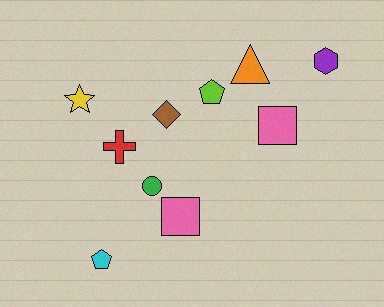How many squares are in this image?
There are 2 squares.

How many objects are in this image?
There are 10 objects.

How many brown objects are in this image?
There is 1 brown object.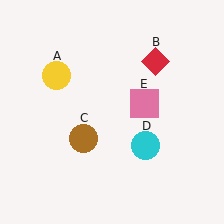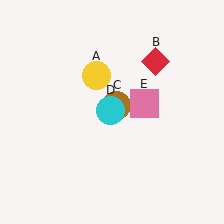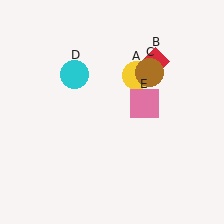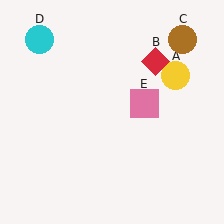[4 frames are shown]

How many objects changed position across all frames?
3 objects changed position: yellow circle (object A), brown circle (object C), cyan circle (object D).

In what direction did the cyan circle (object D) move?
The cyan circle (object D) moved up and to the left.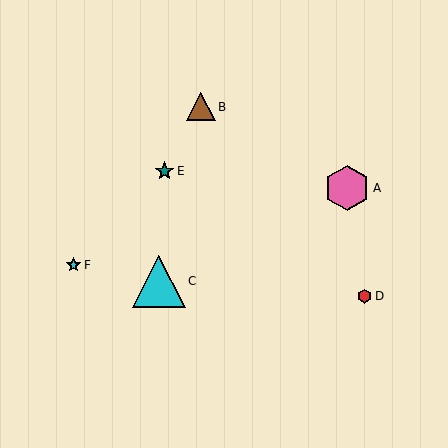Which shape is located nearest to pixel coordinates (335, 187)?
The pink hexagon (labeled A) at (347, 188) is nearest to that location.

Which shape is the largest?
The cyan triangle (labeled C) is the largest.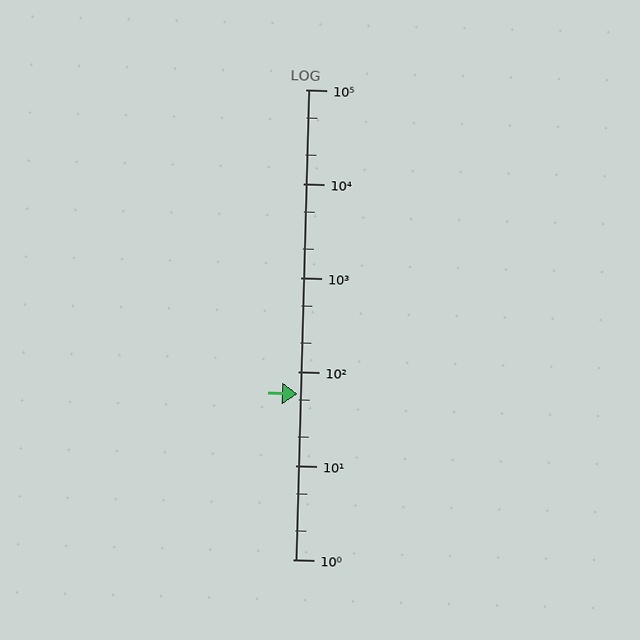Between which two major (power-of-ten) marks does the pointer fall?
The pointer is between 10 and 100.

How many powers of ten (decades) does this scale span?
The scale spans 5 decades, from 1 to 100000.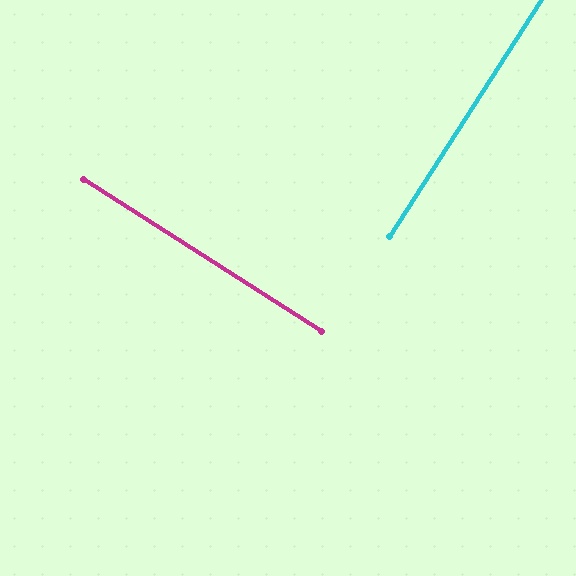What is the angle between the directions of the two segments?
Approximately 90 degrees.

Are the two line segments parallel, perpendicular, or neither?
Perpendicular — they meet at approximately 90°.